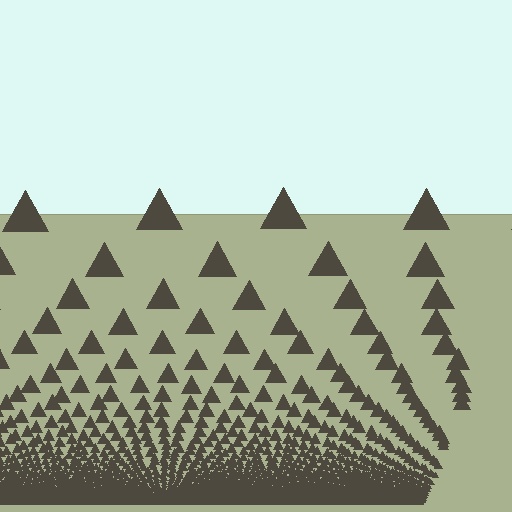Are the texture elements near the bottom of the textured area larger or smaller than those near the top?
Smaller. The gradient is inverted — elements near the bottom are smaller and denser.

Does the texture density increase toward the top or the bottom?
Density increases toward the bottom.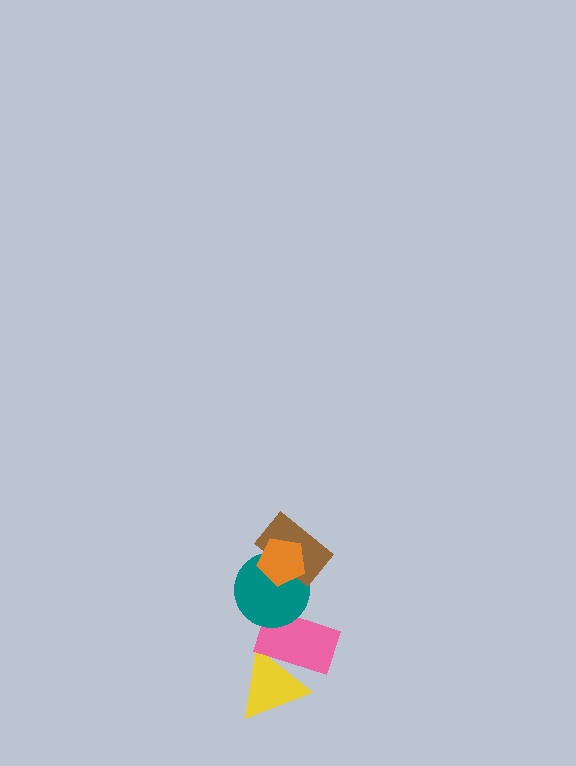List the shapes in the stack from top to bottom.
From top to bottom: the orange pentagon, the brown rectangle, the teal circle, the pink rectangle, the yellow triangle.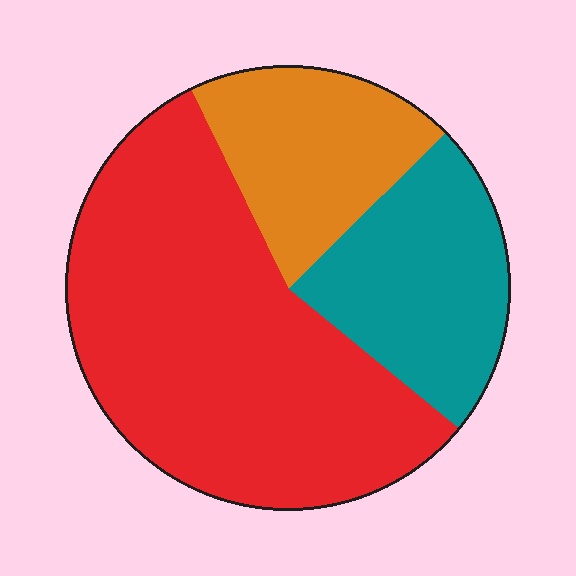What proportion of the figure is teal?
Teal covers around 25% of the figure.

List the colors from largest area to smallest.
From largest to smallest: red, teal, orange.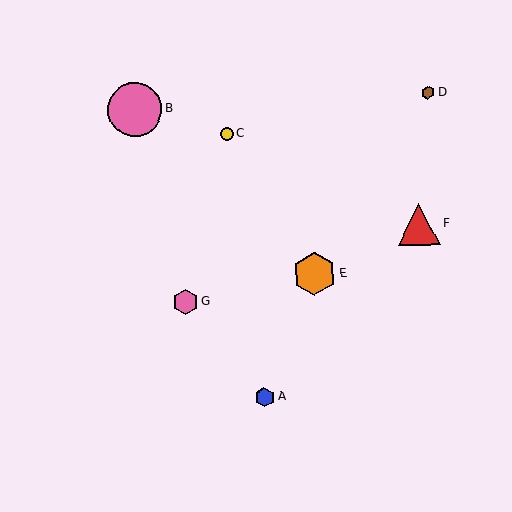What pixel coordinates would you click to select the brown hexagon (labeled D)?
Click at (428, 92) to select the brown hexagon D.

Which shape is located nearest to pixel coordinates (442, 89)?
The brown hexagon (labeled D) at (428, 92) is nearest to that location.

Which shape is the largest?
The pink circle (labeled B) is the largest.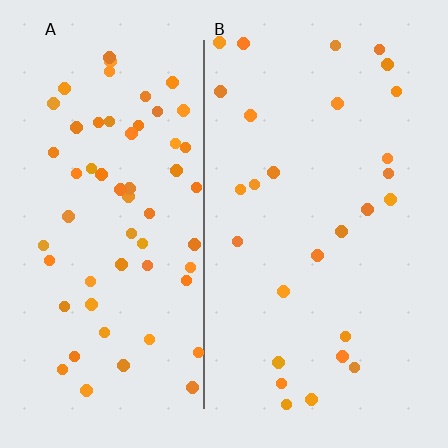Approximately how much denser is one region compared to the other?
Approximately 2.2× — region A over region B.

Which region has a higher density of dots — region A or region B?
A (the left).